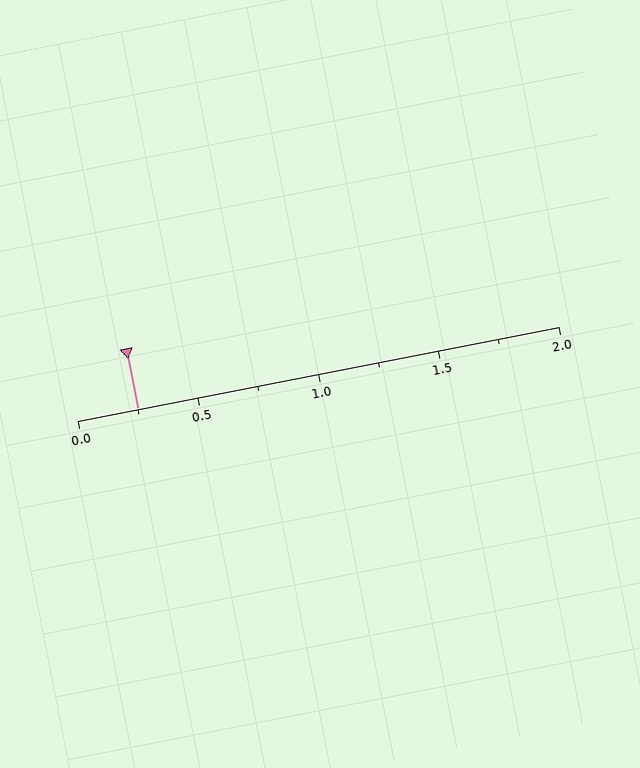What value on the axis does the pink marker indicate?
The marker indicates approximately 0.25.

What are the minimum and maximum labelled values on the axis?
The axis runs from 0.0 to 2.0.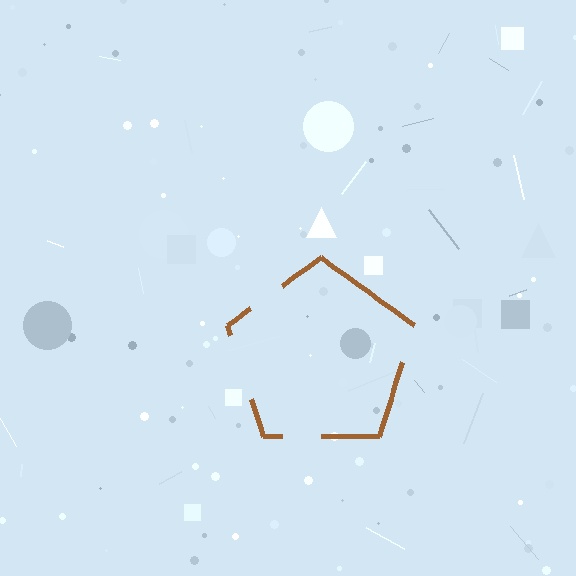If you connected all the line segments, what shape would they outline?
They would outline a pentagon.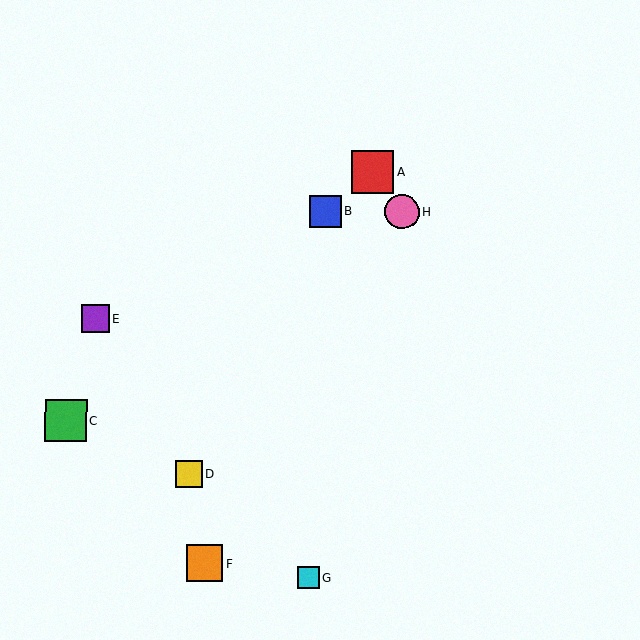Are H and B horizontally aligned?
Yes, both are at y≈212.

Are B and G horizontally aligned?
No, B is at y≈211 and G is at y≈578.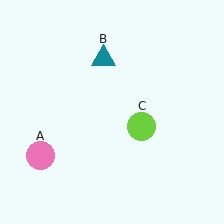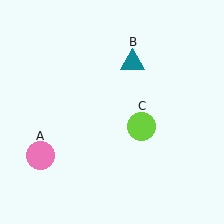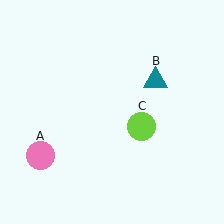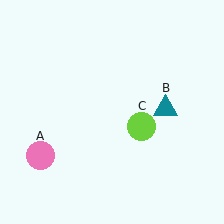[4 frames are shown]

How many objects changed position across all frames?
1 object changed position: teal triangle (object B).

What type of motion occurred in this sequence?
The teal triangle (object B) rotated clockwise around the center of the scene.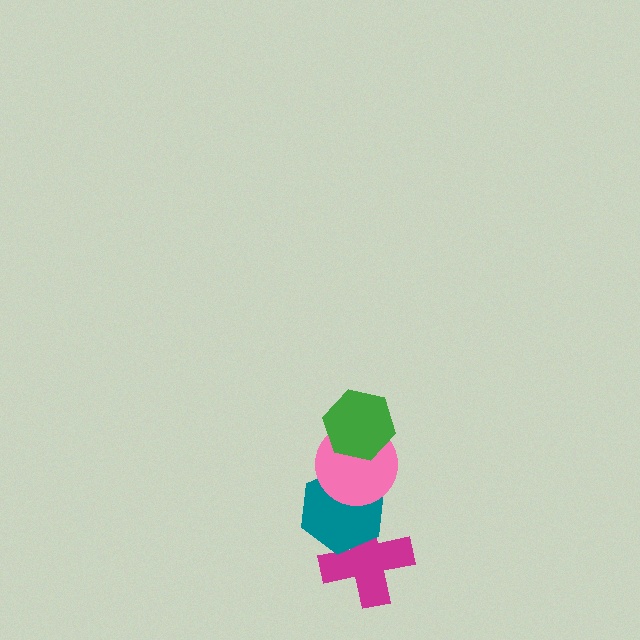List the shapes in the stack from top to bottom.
From top to bottom: the green hexagon, the pink circle, the teal hexagon, the magenta cross.